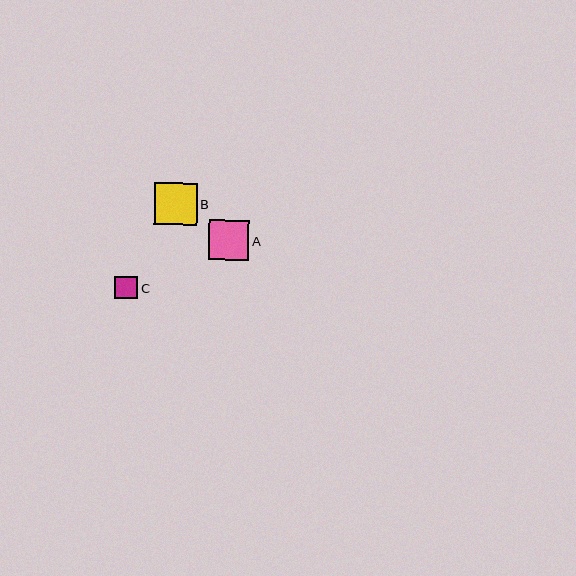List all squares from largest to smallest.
From largest to smallest: B, A, C.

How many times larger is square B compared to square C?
Square B is approximately 1.9 times the size of square C.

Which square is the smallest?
Square C is the smallest with a size of approximately 23 pixels.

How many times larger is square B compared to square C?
Square B is approximately 1.9 times the size of square C.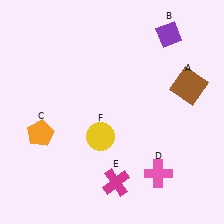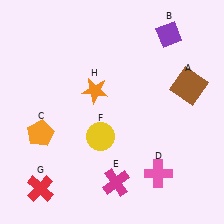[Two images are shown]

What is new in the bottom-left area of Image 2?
A red cross (G) was added in the bottom-left area of Image 2.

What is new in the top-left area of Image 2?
An orange star (H) was added in the top-left area of Image 2.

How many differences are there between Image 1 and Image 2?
There are 2 differences between the two images.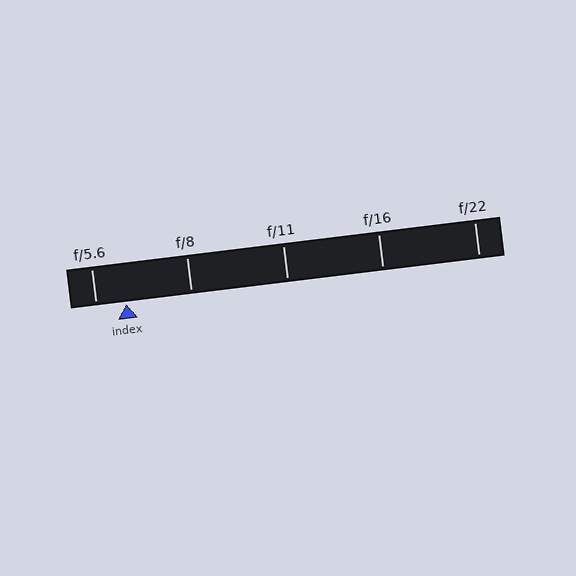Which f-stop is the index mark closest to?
The index mark is closest to f/5.6.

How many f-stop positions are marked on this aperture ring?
There are 5 f-stop positions marked.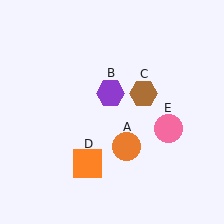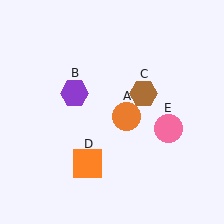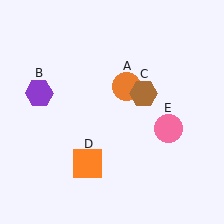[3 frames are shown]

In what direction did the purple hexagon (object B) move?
The purple hexagon (object B) moved left.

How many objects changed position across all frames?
2 objects changed position: orange circle (object A), purple hexagon (object B).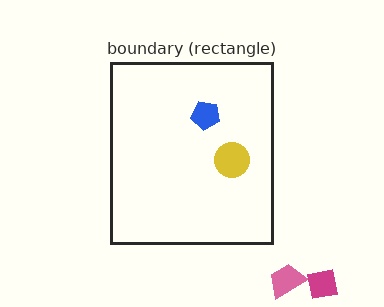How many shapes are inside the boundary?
2 inside, 2 outside.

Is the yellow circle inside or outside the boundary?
Inside.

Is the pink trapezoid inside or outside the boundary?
Outside.